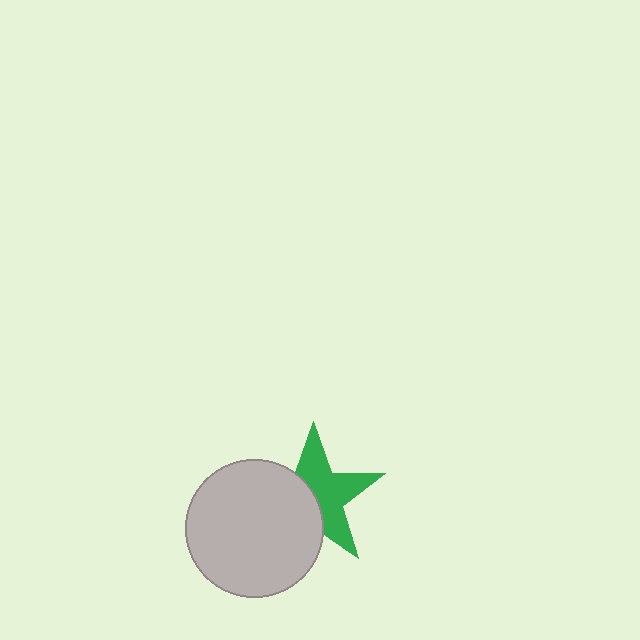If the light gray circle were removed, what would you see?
You would see the complete green star.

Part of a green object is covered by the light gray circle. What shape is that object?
It is a star.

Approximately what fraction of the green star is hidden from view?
Roughly 45% of the green star is hidden behind the light gray circle.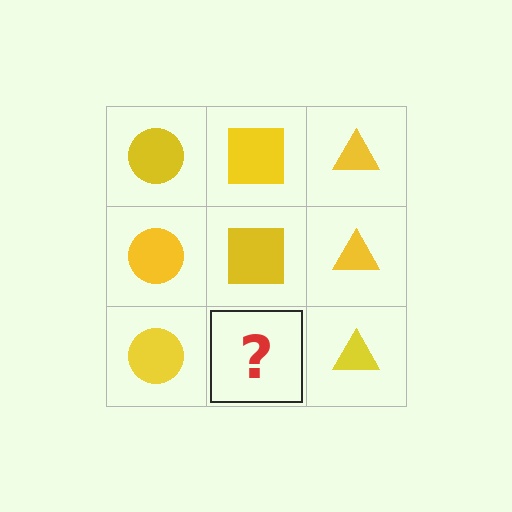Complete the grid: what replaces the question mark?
The question mark should be replaced with a yellow square.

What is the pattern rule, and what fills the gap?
The rule is that each column has a consistent shape. The gap should be filled with a yellow square.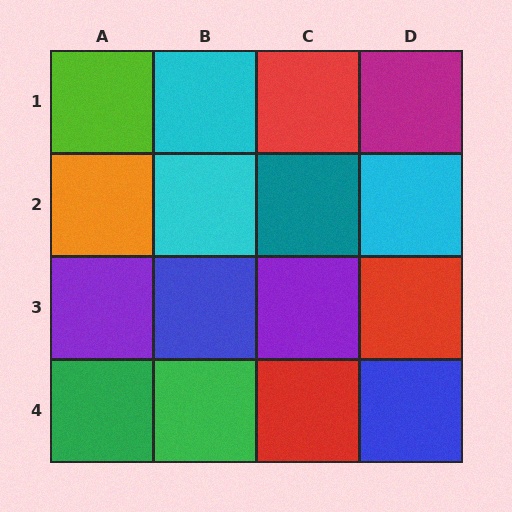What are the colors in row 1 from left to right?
Lime, cyan, red, magenta.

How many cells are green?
2 cells are green.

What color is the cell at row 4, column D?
Blue.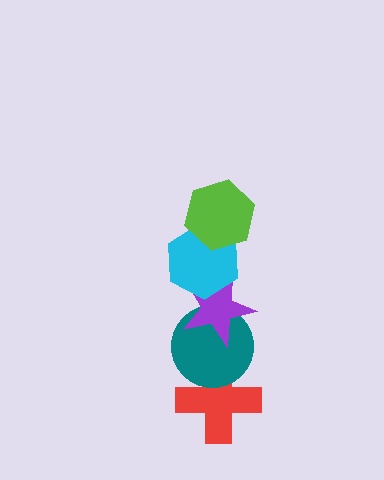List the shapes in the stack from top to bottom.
From top to bottom: the lime hexagon, the cyan hexagon, the purple star, the teal circle, the red cross.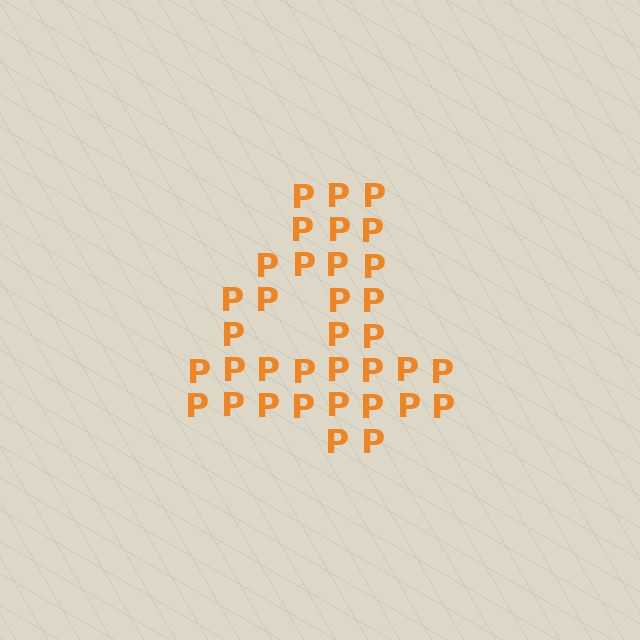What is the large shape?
The large shape is the digit 4.